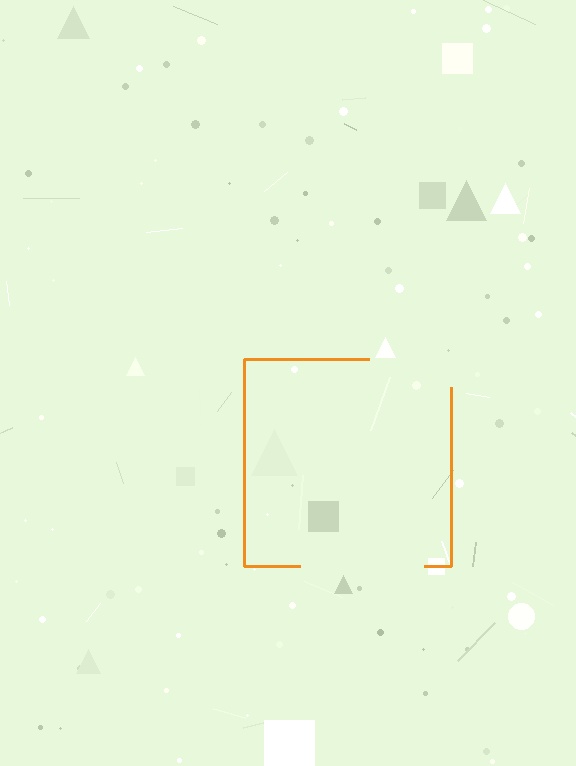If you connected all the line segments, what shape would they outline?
They would outline a square.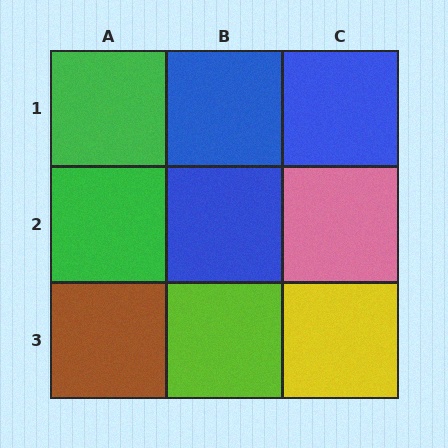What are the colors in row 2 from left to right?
Green, blue, pink.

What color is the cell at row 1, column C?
Blue.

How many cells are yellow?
1 cell is yellow.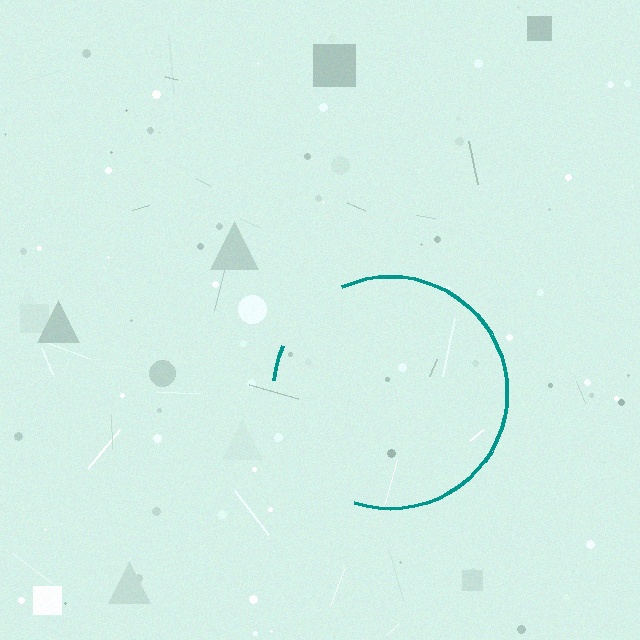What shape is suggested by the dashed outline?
The dashed outline suggests a circle.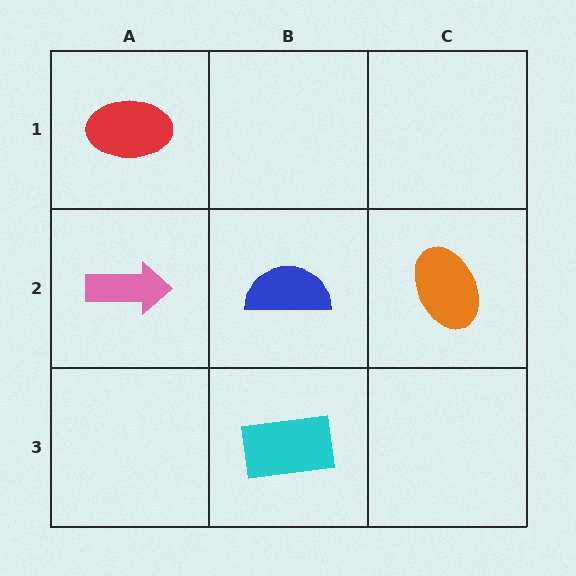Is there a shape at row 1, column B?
No, that cell is empty.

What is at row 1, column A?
A red ellipse.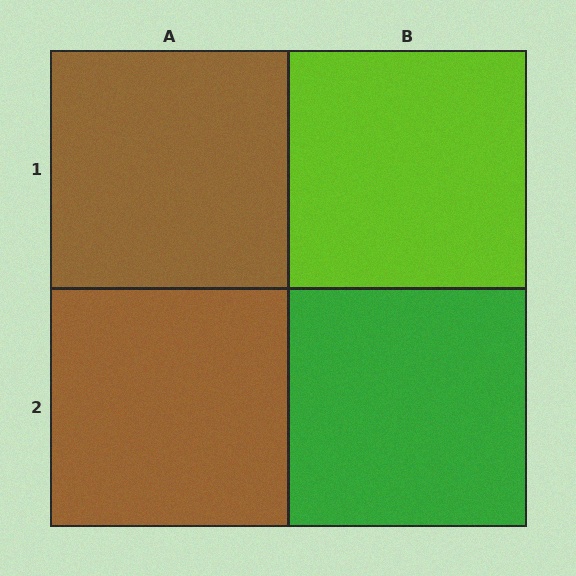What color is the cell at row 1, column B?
Lime.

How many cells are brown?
2 cells are brown.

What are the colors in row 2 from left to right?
Brown, green.